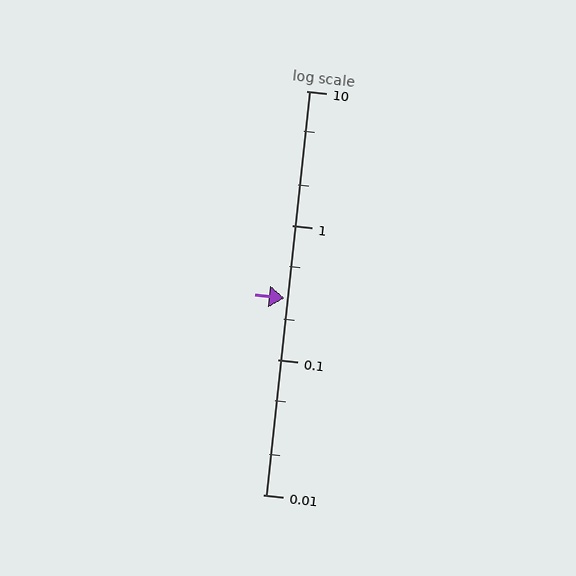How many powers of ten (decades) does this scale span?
The scale spans 3 decades, from 0.01 to 10.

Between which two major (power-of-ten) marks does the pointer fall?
The pointer is between 0.1 and 1.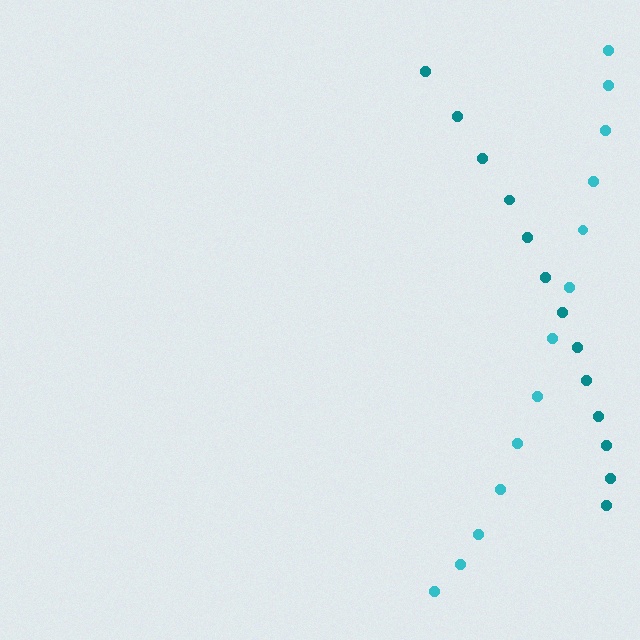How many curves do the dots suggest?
There are 2 distinct paths.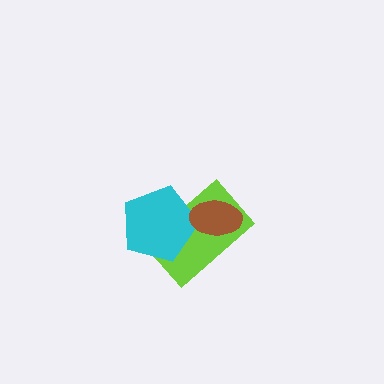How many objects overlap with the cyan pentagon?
2 objects overlap with the cyan pentagon.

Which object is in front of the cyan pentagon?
The brown ellipse is in front of the cyan pentagon.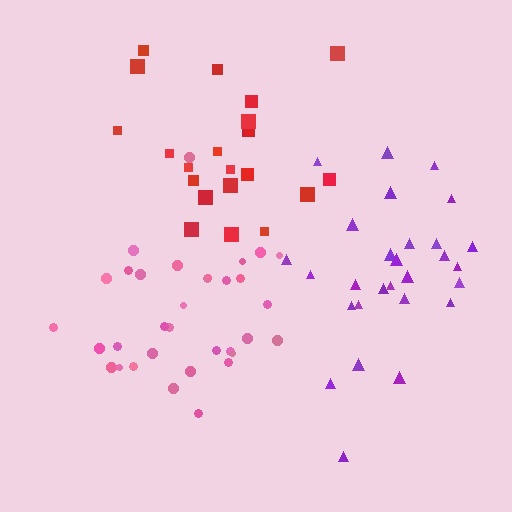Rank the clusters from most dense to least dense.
pink, purple, red.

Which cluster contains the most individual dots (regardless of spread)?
Pink (33).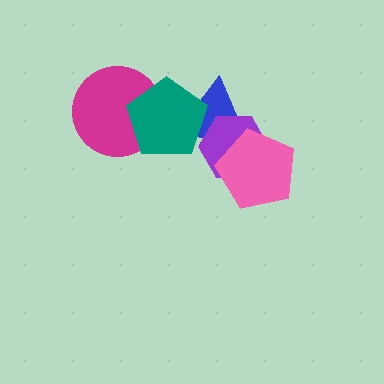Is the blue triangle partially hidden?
Yes, it is partially covered by another shape.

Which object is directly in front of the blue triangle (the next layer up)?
The purple hexagon is directly in front of the blue triangle.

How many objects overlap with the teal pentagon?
2 objects overlap with the teal pentagon.